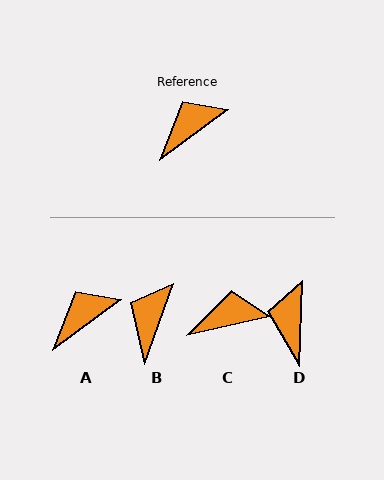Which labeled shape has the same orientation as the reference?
A.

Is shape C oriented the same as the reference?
No, it is off by about 24 degrees.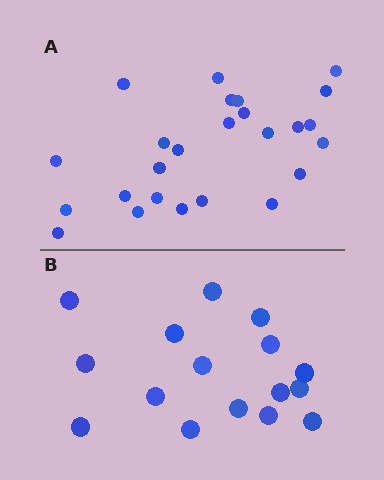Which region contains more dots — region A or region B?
Region A (the top region) has more dots.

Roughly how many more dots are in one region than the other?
Region A has roughly 8 or so more dots than region B.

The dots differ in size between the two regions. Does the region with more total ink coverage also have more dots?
No. Region B has more total ink coverage because its dots are larger, but region A actually contains more individual dots. Total area can be misleading — the number of items is what matters here.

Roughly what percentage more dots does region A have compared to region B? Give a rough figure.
About 55% more.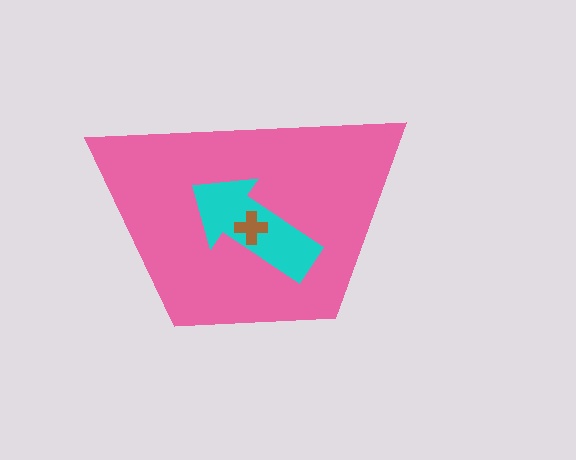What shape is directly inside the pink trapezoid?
The cyan arrow.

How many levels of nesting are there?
3.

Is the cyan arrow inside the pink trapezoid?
Yes.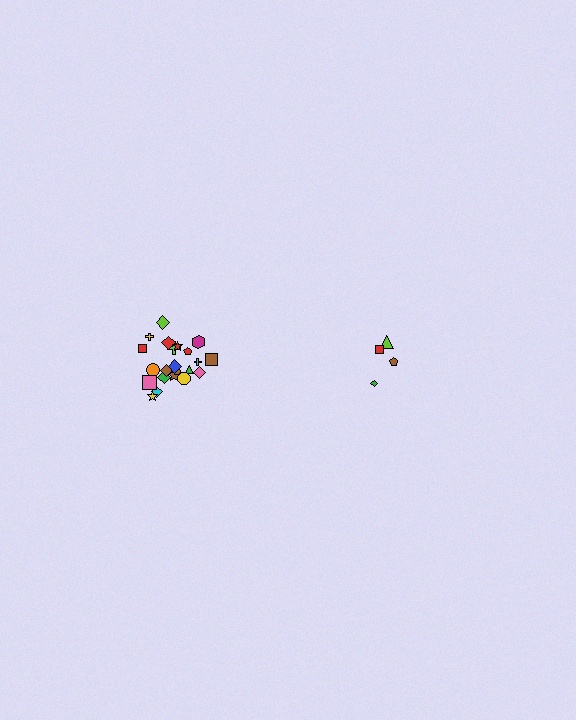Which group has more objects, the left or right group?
The left group.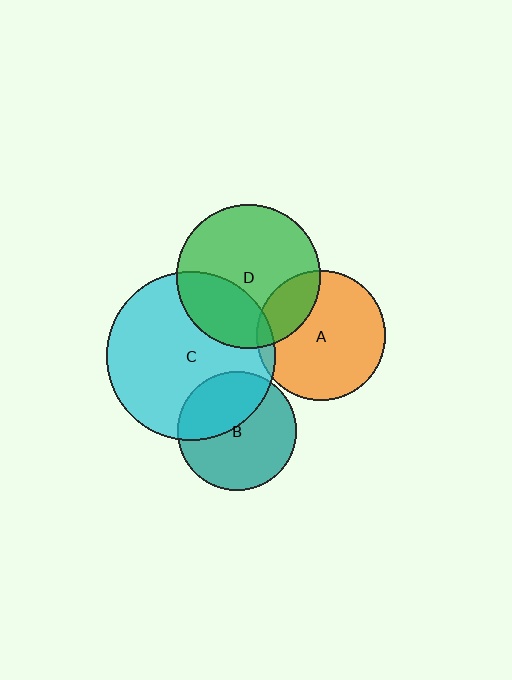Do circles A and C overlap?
Yes.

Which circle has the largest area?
Circle C (cyan).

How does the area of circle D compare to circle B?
Approximately 1.5 times.